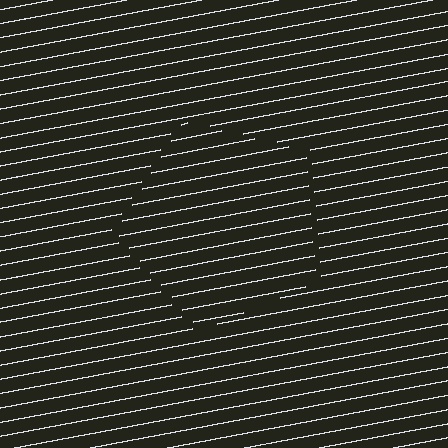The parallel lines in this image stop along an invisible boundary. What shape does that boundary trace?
An illusory pentagon. The interior of the shape contains the same grating, shifted by half a period — the contour is defined by the phase discontinuity where line-ends from the inner and outer gratings abut.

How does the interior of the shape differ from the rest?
The interior of the shape contains the same grating, shifted by half a period — the contour is defined by the phase discontinuity where line-ends from the inner and outer gratings abut.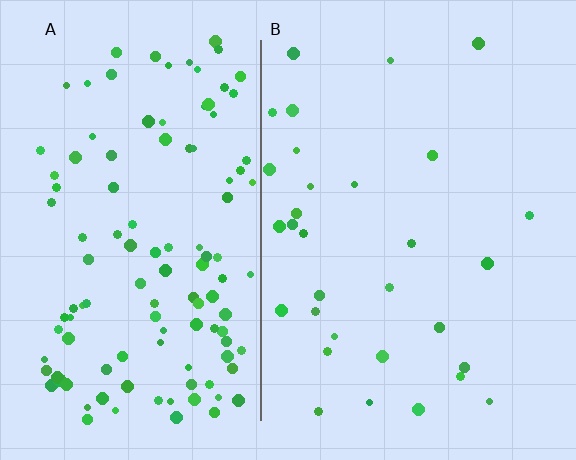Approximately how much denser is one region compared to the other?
Approximately 3.9× — region A over region B.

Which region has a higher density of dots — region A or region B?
A (the left).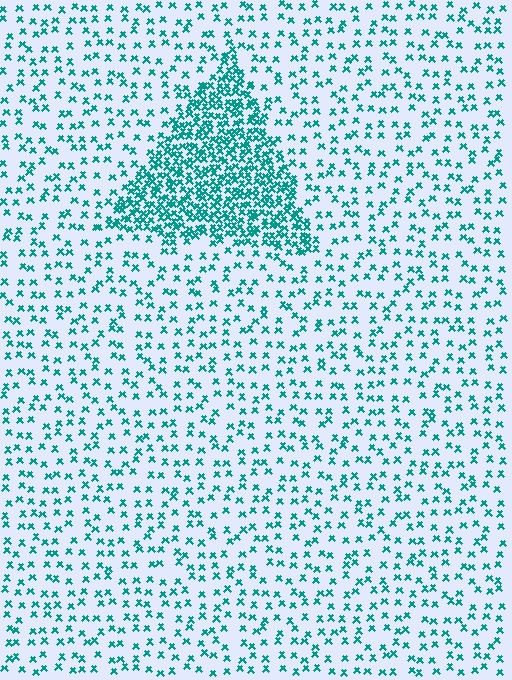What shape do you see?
I see a triangle.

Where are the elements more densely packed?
The elements are more densely packed inside the triangle boundary.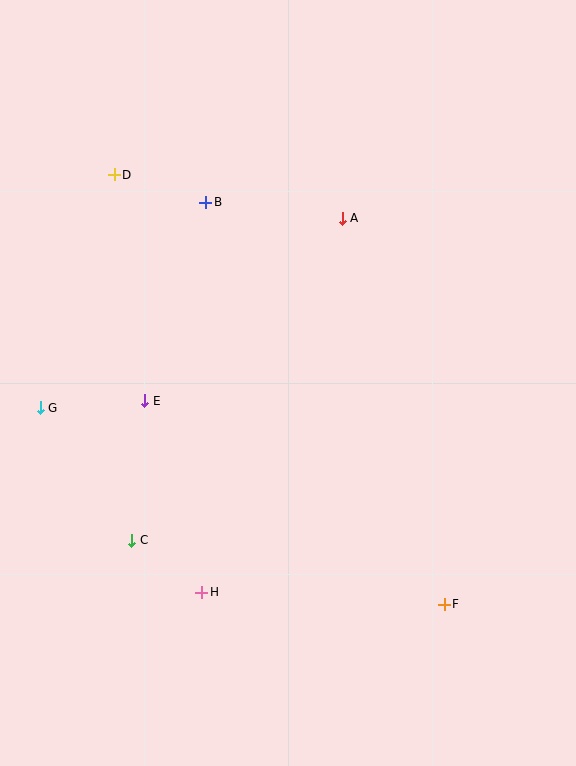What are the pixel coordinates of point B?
Point B is at (206, 202).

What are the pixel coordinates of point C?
Point C is at (132, 540).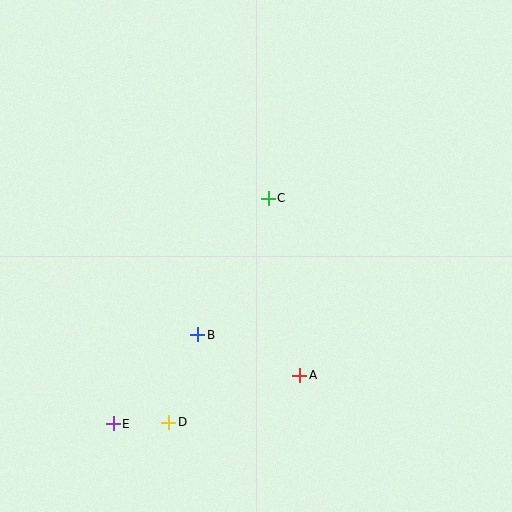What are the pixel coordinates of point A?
Point A is at (300, 375).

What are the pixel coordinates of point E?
Point E is at (113, 424).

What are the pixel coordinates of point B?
Point B is at (198, 335).